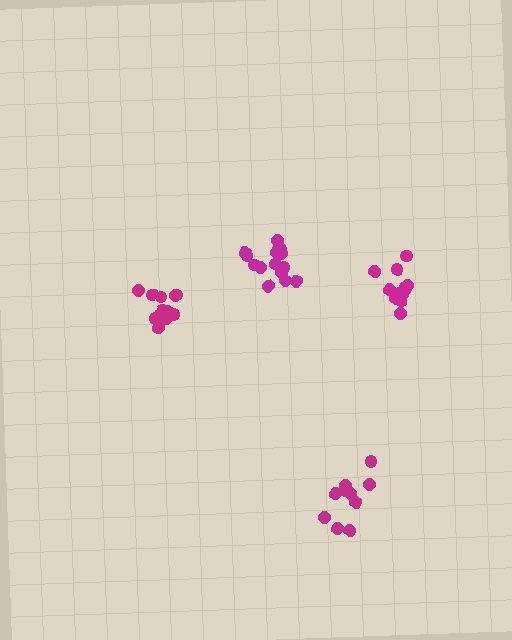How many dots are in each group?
Group 1: 12 dots, Group 2: 17 dots, Group 3: 13 dots, Group 4: 11 dots (53 total).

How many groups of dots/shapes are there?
There are 4 groups.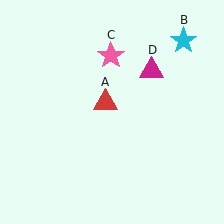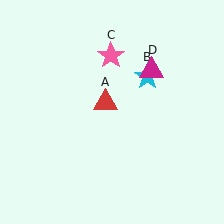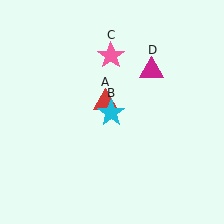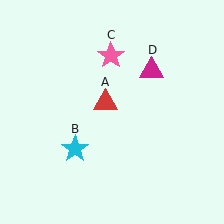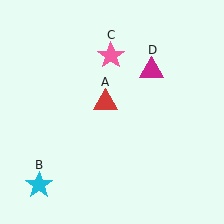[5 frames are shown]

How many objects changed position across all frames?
1 object changed position: cyan star (object B).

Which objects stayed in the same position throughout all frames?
Red triangle (object A) and pink star (object C) and magenta triangle (object D) remained stationary.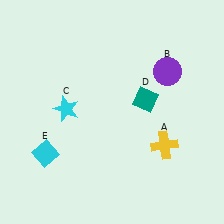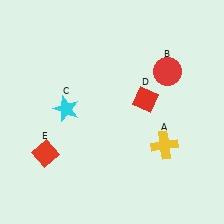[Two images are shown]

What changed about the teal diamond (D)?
In Image 1, D is teal. In Image 2, it changed to red.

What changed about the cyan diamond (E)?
In Image 1, E is cyan. In Image 2, it changed to red.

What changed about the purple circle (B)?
In Image 1, B is purple. In Image 2, it changed to red.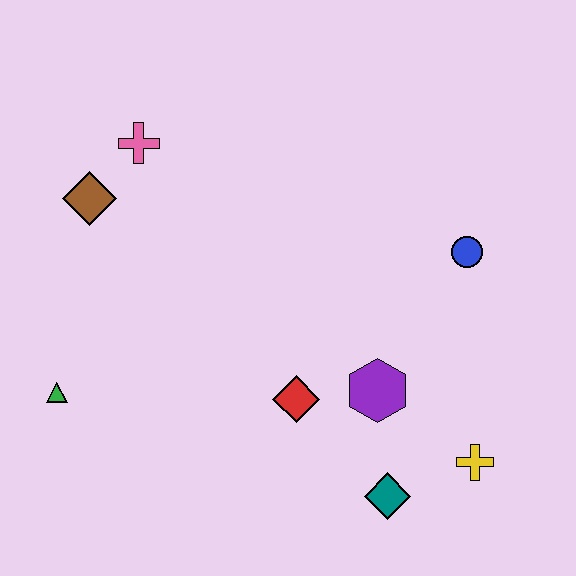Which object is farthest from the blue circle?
The green triangle is farthest from the blue circle.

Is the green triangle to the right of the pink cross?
No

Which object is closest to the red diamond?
The purple hexagon is closest to the red diamond.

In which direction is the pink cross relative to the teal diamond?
The pink cross is above the teal diamond.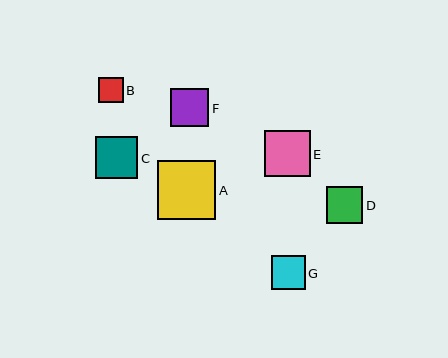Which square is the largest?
Square A is the largest with a size of approximately 59 pixels.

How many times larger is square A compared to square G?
Square A is approximately 1.8 times the size of square G.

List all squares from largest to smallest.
From largest to smallest: A, E, C, F, D, G, B.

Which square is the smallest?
Square B is the smallest with a size of approximately 24 pixels.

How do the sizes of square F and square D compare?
Square F and square D are approximately the same size.